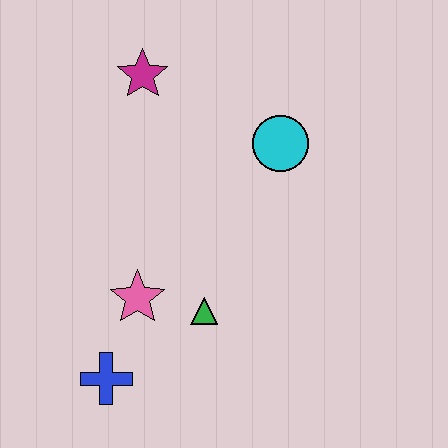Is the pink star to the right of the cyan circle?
No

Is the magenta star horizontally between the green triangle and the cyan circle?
No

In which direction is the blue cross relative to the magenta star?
The blue cross is below the magenta star.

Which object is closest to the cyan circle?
The magenta star is closest to the cyan circle.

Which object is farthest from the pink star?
The magenta star is farthest from the pink star.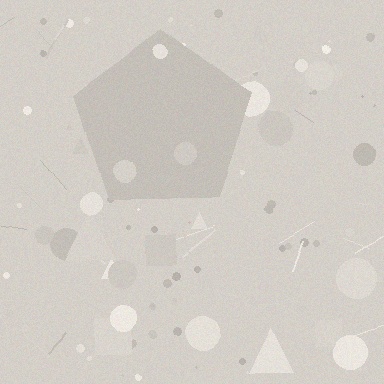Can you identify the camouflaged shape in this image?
The camouflaged shape is a pentagon.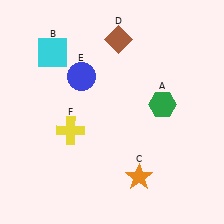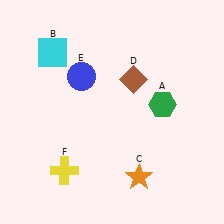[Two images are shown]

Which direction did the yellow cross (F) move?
The yellow cross (F) moved down.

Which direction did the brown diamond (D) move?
The brown diamond (D) moved down.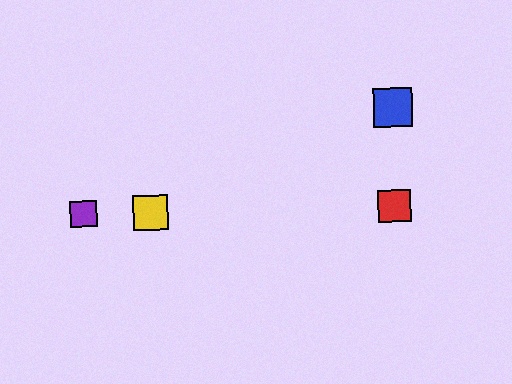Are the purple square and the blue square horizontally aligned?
No, the purple square is at y≈214 and the blue square is at y≈108.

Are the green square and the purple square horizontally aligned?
Yes, both are at y≈212.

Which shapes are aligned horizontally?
The red square, the green square, the yellow square, the purple square are aligned horizontally.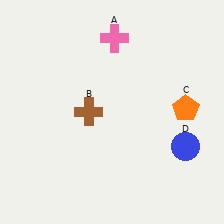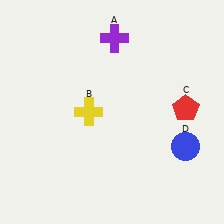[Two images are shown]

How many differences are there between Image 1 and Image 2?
There are 3 differences between the two images.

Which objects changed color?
A changed from pink to purple. B changed from brown to yellow. C changed from orange to red.